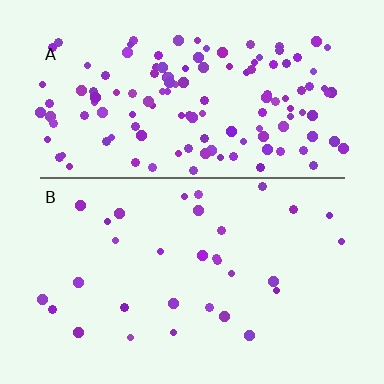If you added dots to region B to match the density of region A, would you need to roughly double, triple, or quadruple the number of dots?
Approximately quadruple.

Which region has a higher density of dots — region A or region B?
A (the top).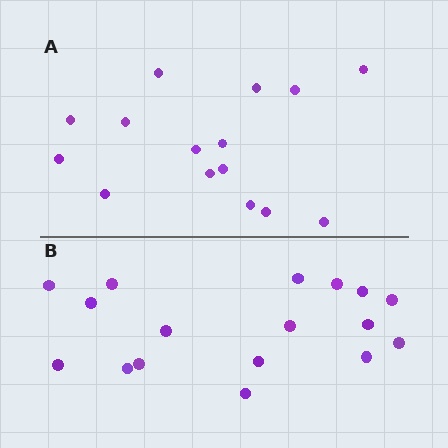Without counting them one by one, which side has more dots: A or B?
Region B (the bottom region) has more dots.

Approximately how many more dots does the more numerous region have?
Region B has just a few more — roughly 2 or 3 more dots than region A.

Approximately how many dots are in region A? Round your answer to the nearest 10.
About 20 dots. (The exact count is 15, which rounds to 20.)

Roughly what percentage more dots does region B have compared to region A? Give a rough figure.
About 15% more.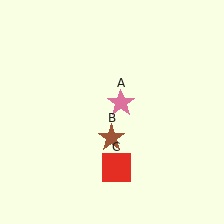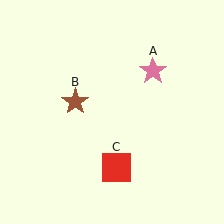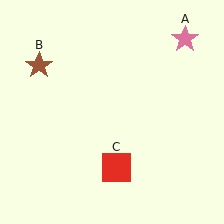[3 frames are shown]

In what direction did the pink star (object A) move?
The pink star (object A) moved up and to the right.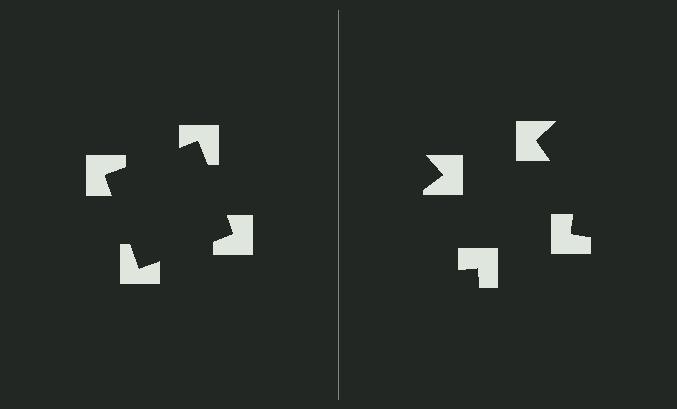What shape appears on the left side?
An illusory square.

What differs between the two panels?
The notched squares are positioned identically on both sides; only the wedge orientations differ. On the left they align to a square; on the right they are misaligned.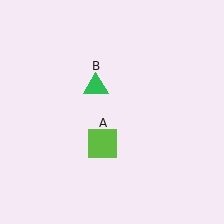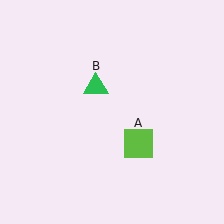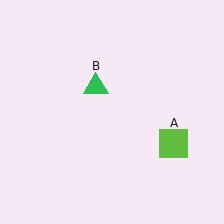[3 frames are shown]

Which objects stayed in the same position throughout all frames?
Green triangle (object B) remained stationary.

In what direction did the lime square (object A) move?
The lime square (object A) moved right.